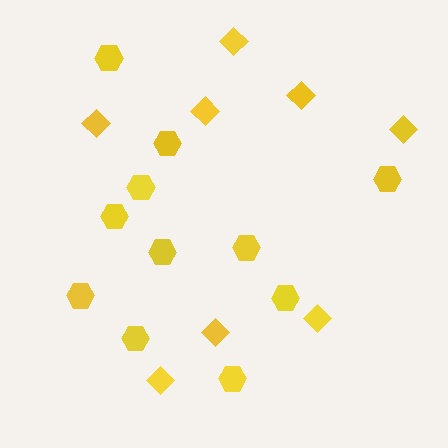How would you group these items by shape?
There are 2 groups: one group of hexagons (11) and one group of diamonds (8).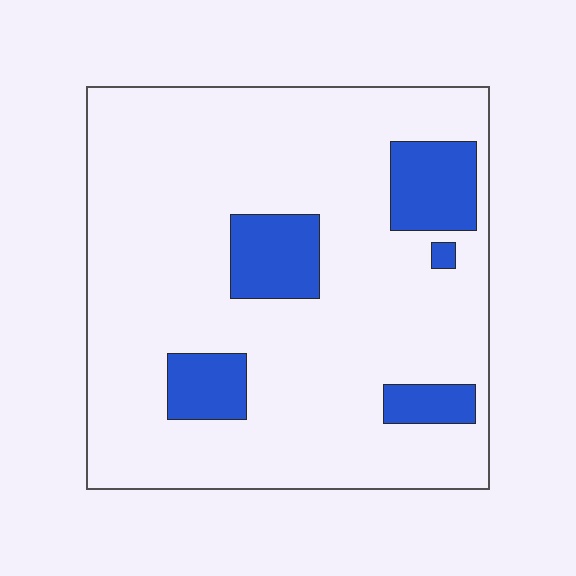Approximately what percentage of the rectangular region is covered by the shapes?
Approximately 15%.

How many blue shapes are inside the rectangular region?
5.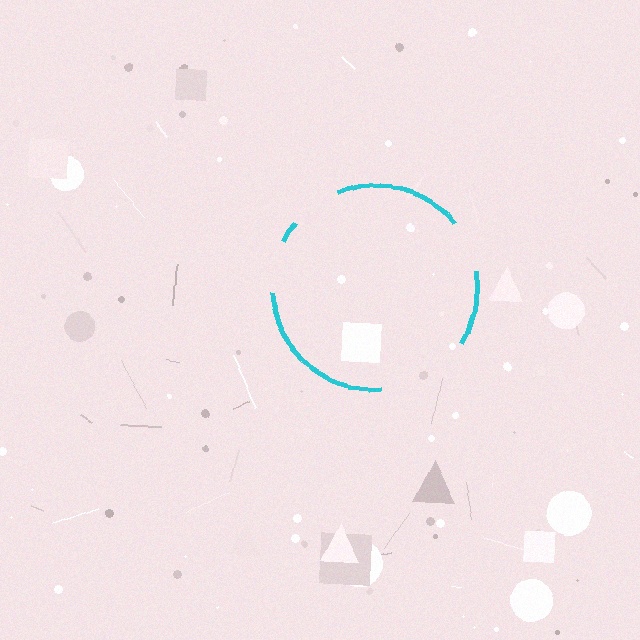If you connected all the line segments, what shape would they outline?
They would outline a circle.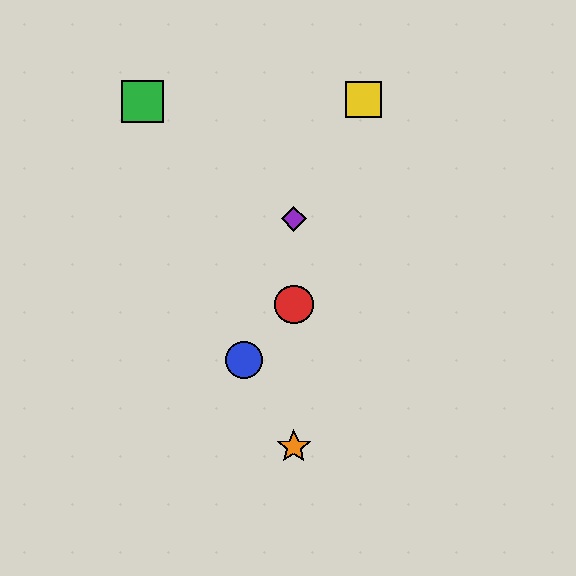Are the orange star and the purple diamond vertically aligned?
Yes, both are at x≈294.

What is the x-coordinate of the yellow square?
The yellow square is at x≈363.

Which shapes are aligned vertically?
The red circle, the purple diamond, the orange star are aligned vertically.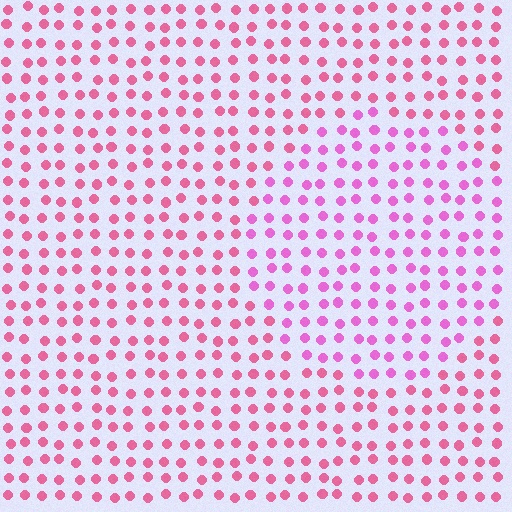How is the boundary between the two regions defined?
The boundary is defined purely by a slight shift in hue (about 26 degrees). Spacing, size, and orientation are identical on both sides.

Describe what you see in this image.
The image is filled with small pink elements in a uniform arrangement. A circle-shaped region is visible where the elements are tinted to a slightly different hue, forming a subtle color boundary.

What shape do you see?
I see a circle.